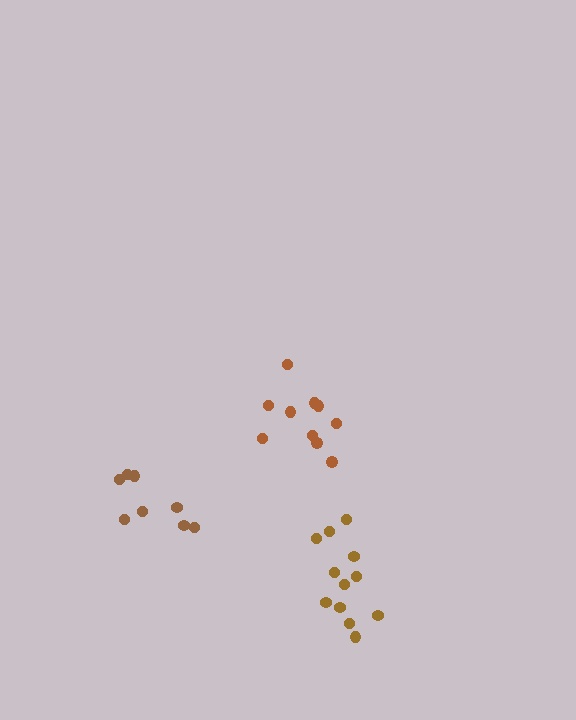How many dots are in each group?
Group 1: 10 dots, Group 2: 8 dots, Group 3: 12 dots (30 total).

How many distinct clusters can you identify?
There are 3 distinct clusters.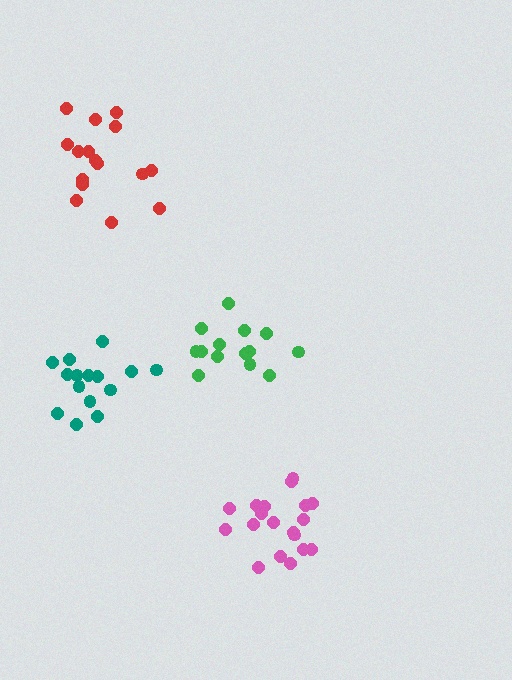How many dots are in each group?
Group 1: 15 dots, Group 2: 14 dots, Group 3: 16 dots, Group 4: 19 dots (64 total).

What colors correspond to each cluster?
The clusters are colored: teal, green, red, pink.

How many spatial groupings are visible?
There are 4 spatial groupings.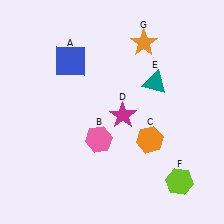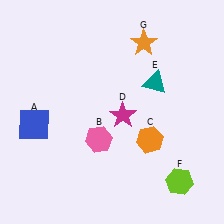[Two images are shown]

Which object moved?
The blue square (A) moved down.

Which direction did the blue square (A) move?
The blue square (A) moved down.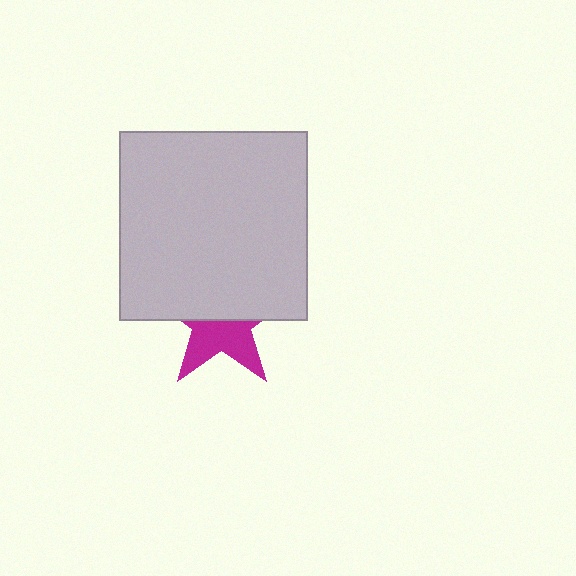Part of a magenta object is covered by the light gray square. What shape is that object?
It is a star.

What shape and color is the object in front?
The object in front is a light gray square.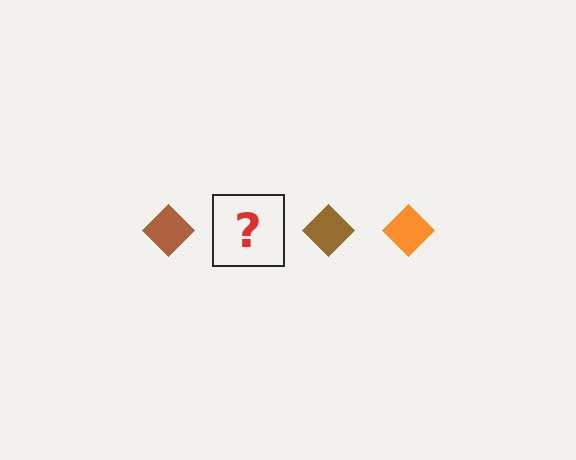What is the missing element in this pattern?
The missing element is an orange diamond.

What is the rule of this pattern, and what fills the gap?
The rule is that the pattern cycles through brown, orange diamonds. The gap should be filled with an orange diamond.